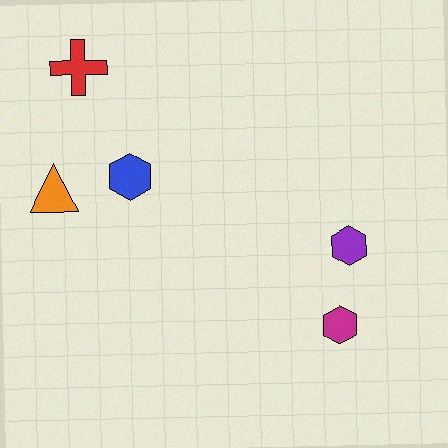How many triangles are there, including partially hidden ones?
There is 1 triangle.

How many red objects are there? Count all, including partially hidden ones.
There is 1 red object.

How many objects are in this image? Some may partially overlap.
There are 5 objects.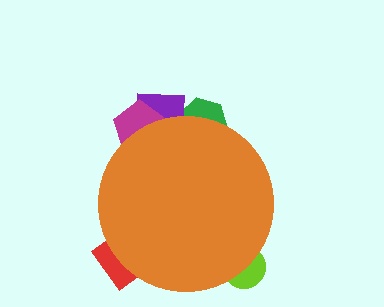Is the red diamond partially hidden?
Yes, the red diamond is partially hidden behind the orange circle.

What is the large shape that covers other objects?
An orange circle.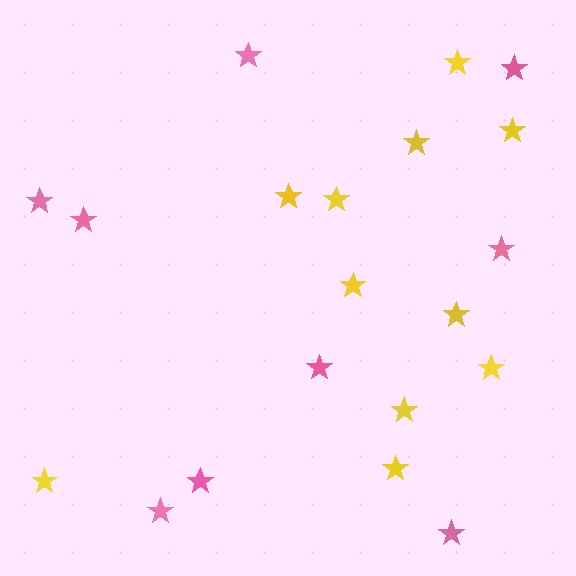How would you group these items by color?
There are 2 groups: one group of pink stars (9) and one group of yellow stars (11).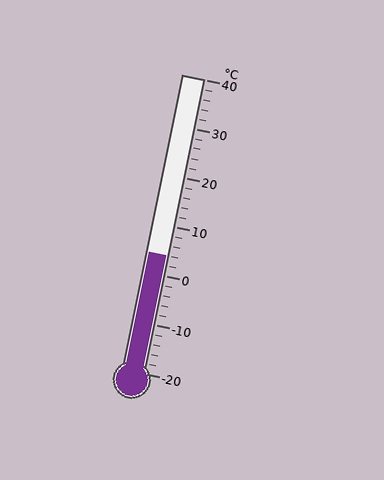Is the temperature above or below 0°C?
The temperature is above 0°C.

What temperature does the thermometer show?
The thermometer shows approximately 4°C.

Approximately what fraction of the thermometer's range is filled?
The thermometer is filled to approximately 40% of its range.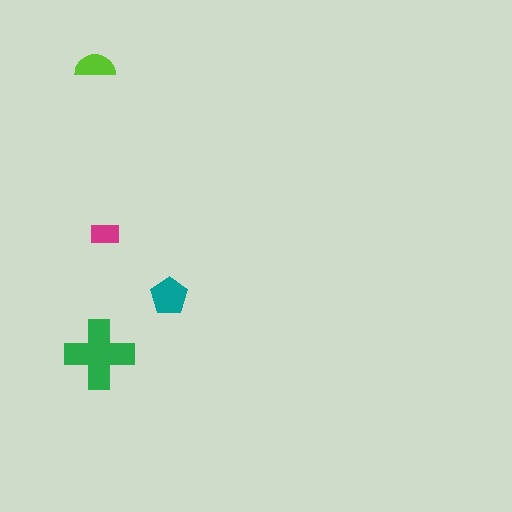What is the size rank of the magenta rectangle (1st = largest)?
4th.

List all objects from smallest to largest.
The magenta rectangle, the lime semicircle, the teal pentagon, the green cross.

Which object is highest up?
The lime semicircle is topmost.